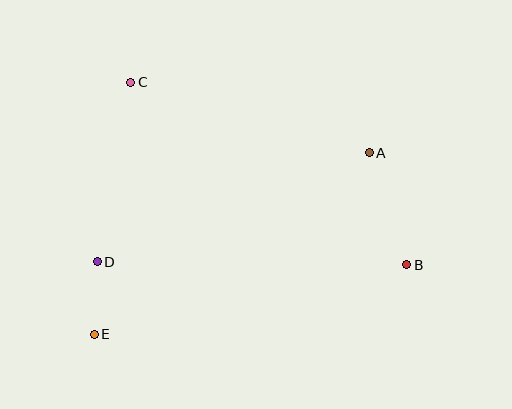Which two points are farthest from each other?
Points B and C are farthest from each other.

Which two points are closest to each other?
Points D and E are closest to each other.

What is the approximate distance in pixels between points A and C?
The distance between A and C is approximately 249 pixels.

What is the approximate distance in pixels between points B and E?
The distance between B and E is approximately 320 pixels.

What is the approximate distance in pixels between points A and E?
The distance between A and E is approximately 329 pixels.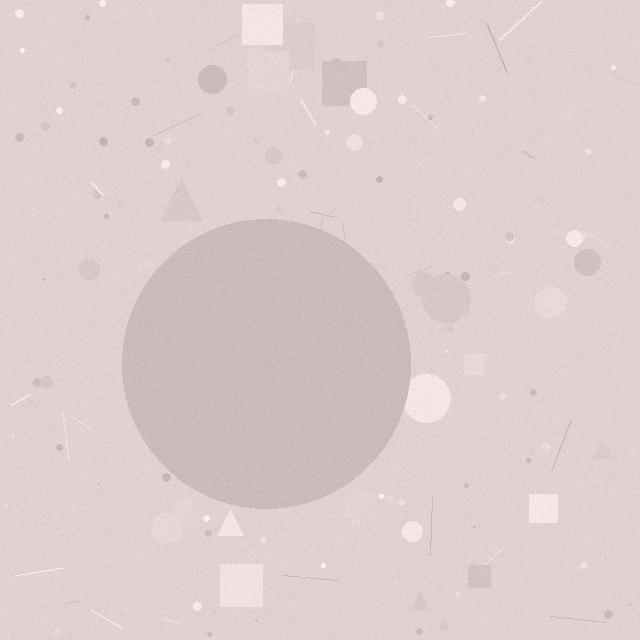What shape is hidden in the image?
A circle is hidden in the image.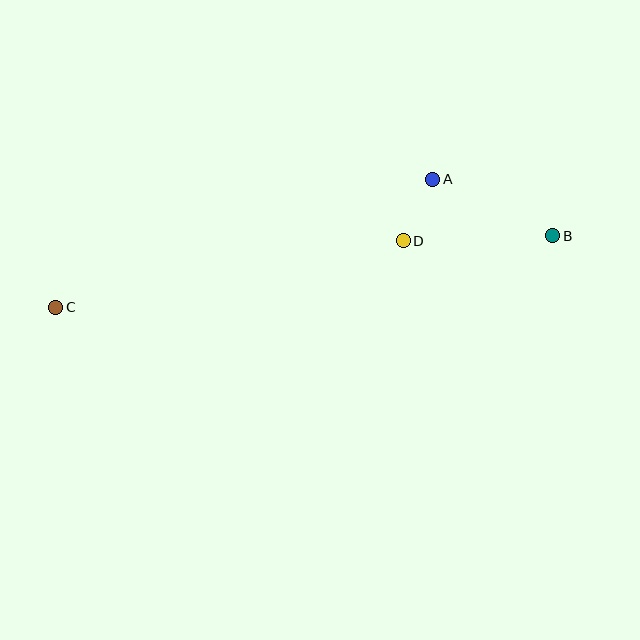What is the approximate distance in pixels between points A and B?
The distance between A and B is approximately 133 pixels.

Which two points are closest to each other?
Points A and D are closest to each other.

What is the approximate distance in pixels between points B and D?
The distance between B and D is approximately 150 pixels.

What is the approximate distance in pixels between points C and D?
The distance between C and D is approximately 353 pixels.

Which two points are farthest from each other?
Points B and C are farthest from each other.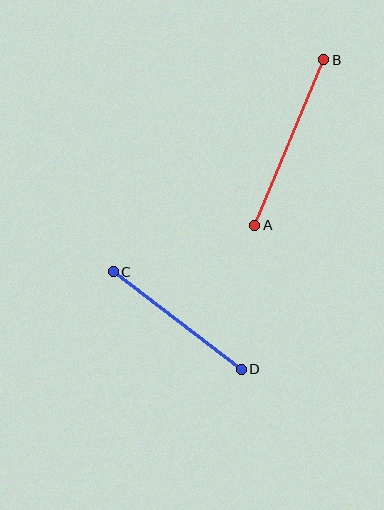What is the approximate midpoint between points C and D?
The midpoint is at approximately (177, 321) pixels.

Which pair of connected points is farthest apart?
Points A and B are farthest apart.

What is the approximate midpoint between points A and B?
The midpoint is at approximately (289, 143) pixels.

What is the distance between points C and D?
The distance is approximately 161 pixels.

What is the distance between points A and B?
The distance is approximately 180 pixels.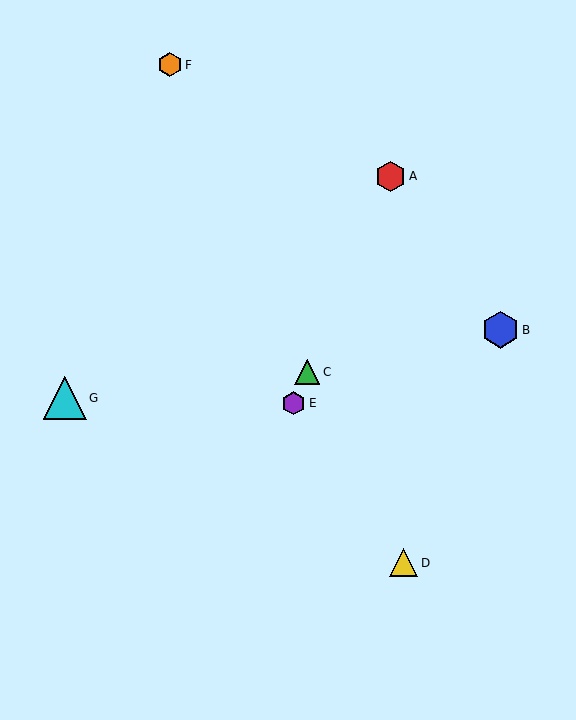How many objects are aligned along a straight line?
3 objects (A, C, E) are aligned along a straight line.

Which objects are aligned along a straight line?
Objects A, C, E are aligned along a straight line.